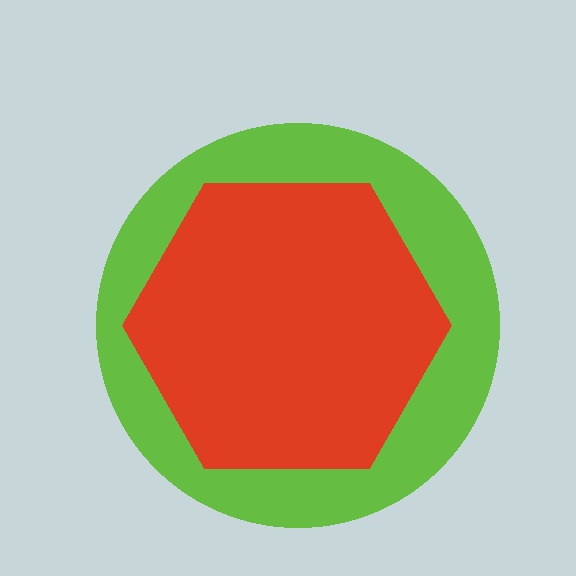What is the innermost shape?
The red hexagon.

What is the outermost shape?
The lime circle.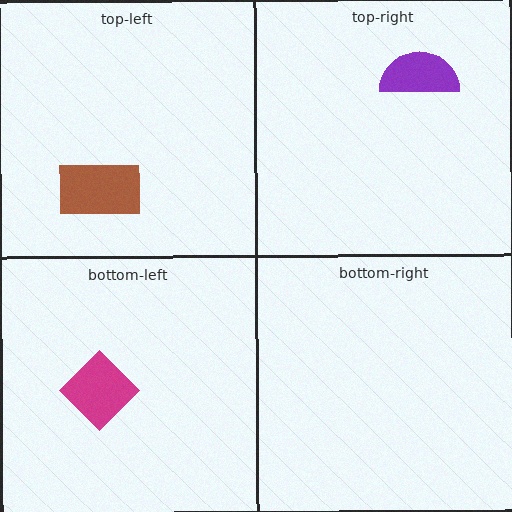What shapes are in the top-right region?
The purple semicircle.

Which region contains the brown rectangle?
The top-left region.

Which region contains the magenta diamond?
The bottom-left region.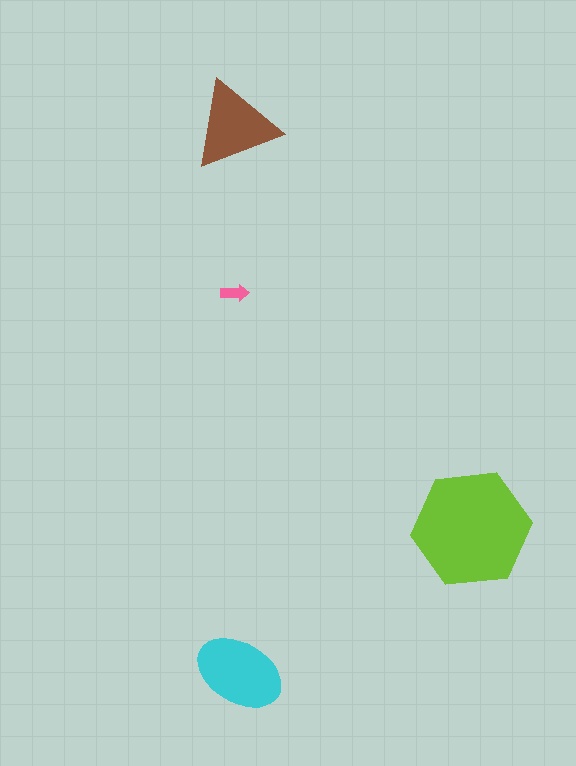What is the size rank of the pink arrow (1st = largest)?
4th.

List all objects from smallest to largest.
The pink arrow, the brown triangle, the cyan ellipse, the lime hexagon.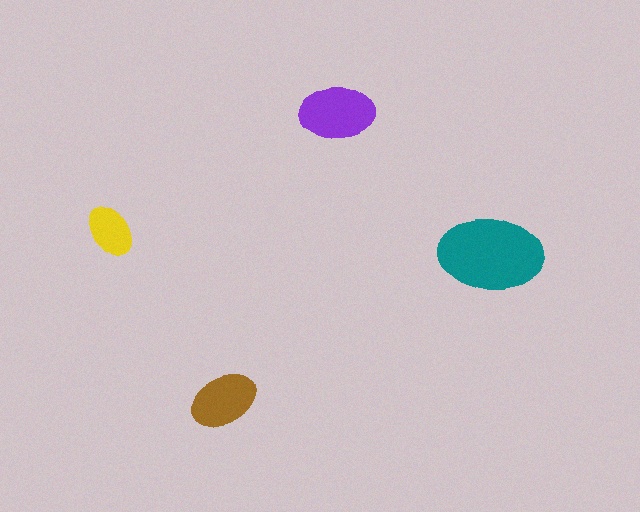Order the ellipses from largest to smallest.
the teal one, the purple one, the brown one, the yellow one.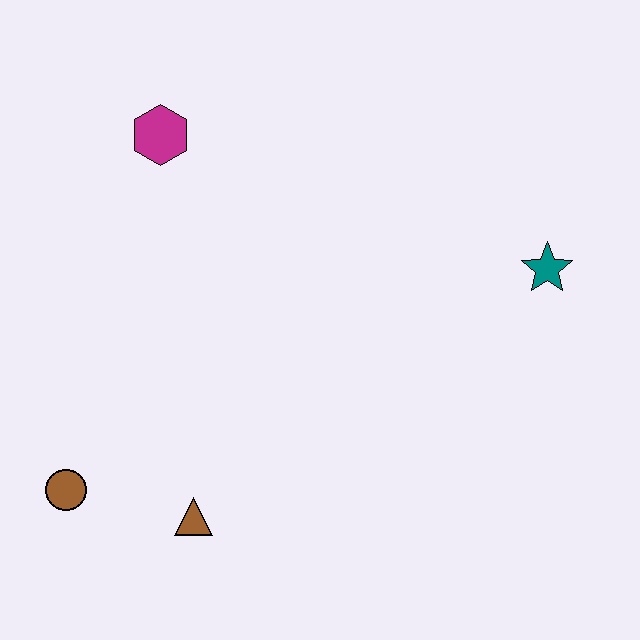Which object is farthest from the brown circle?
The teal star is farthest from the brown circle.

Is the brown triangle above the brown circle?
No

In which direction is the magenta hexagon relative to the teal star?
The magenta hexagon is to the left of the teal star.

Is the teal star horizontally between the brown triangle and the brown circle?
No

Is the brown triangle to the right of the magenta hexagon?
Yes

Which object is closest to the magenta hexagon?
The brown circle is closest to the magenta hexagon.